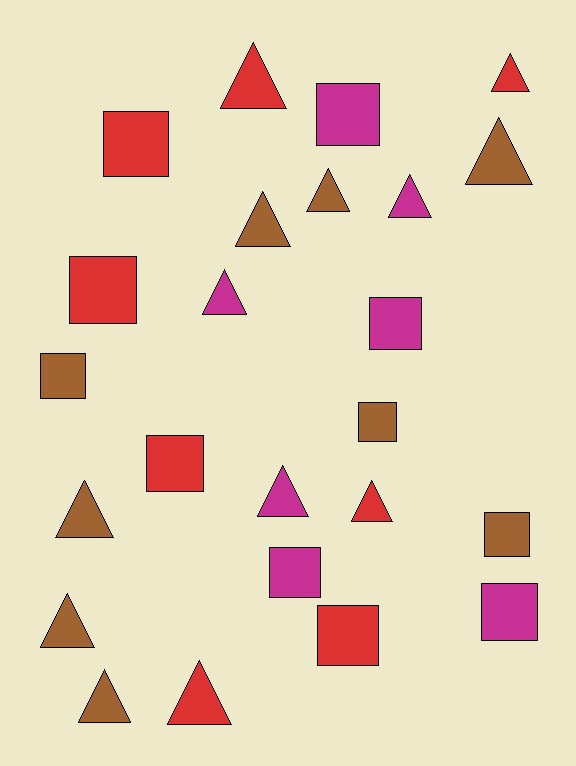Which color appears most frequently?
Brown, with 9 objects.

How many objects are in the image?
There are 24 objects.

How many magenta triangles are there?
There are 3 magenta triangles.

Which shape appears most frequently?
Triangle, with 13 objects.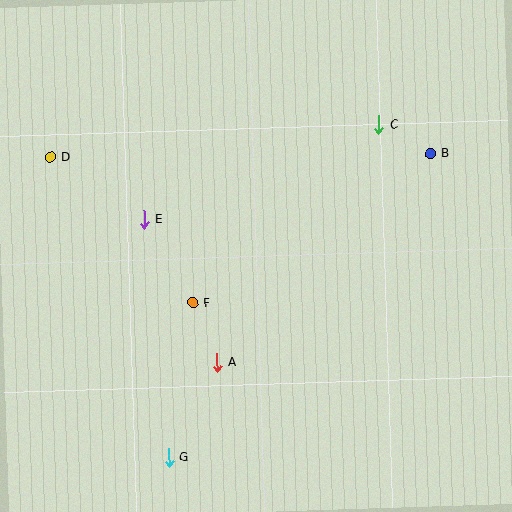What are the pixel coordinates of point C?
Point C is at (379, 125).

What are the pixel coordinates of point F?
Point F is at (193, 303).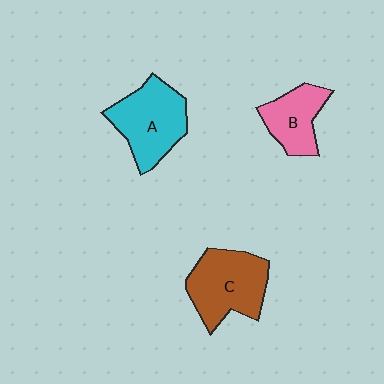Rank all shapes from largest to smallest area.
From largest to smallest: C (brown), A (cyan), B (pink).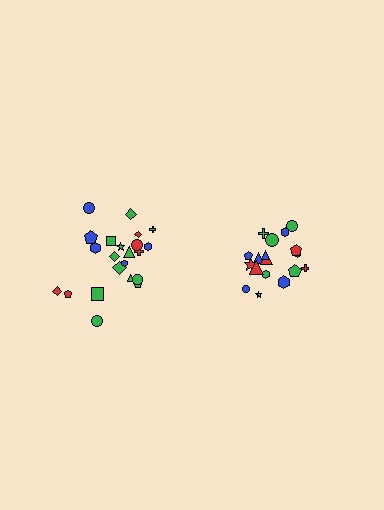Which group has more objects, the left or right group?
The left group.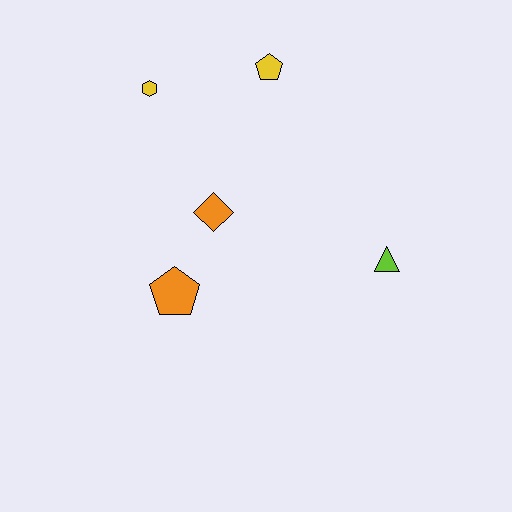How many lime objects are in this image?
There is 1 lime object.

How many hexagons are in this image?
There is 1 hexagon.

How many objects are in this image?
There are 5 objects.